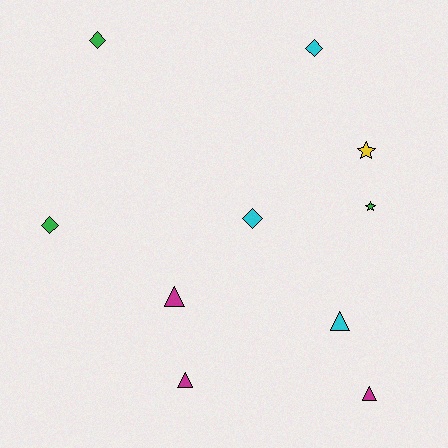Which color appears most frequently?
Green, with 3 objects.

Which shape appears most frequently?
Triangle, with 4 objects.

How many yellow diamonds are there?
There are no yellow diamonds.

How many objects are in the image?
There are 10 objects.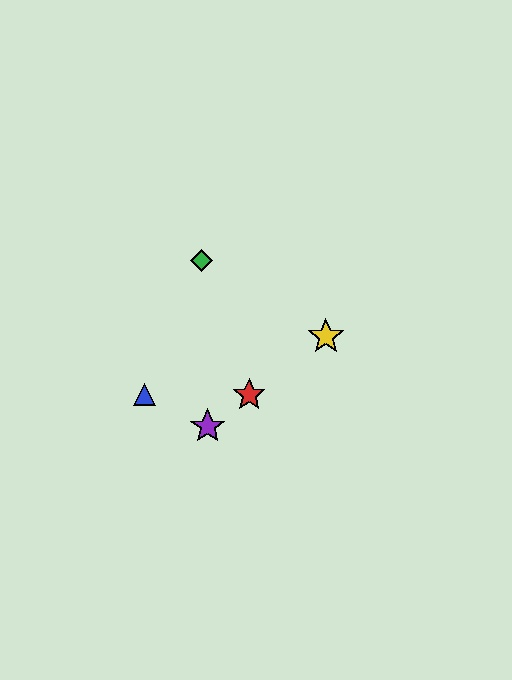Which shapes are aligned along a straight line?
The red star, the yellow star, the purple star are aligned along a straight line.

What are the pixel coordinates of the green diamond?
The green diamond is at (202, 260).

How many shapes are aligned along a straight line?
3 shapes (the red star, the yellow star, the purple star) are aligned along a straight line.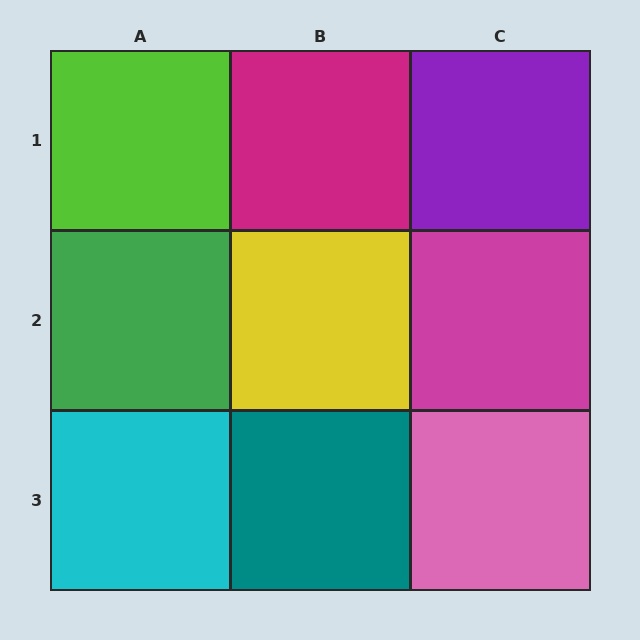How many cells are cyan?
1 cell is cyan.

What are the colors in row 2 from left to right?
Green, yellow, magenta.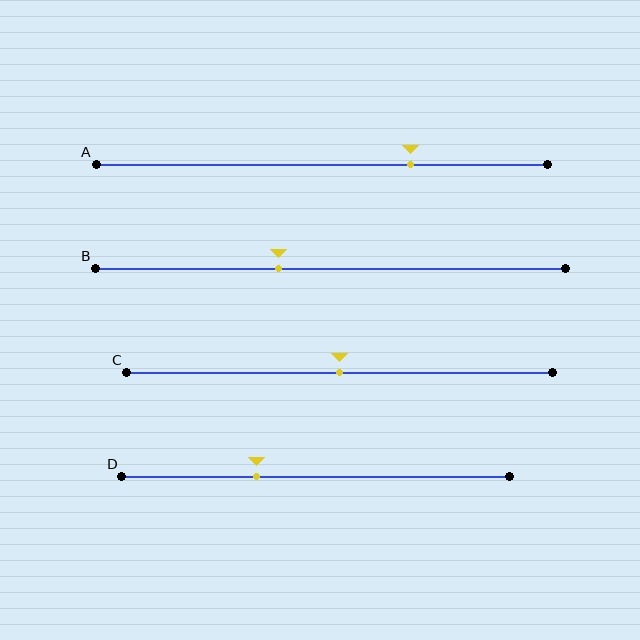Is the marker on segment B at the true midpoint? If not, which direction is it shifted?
No, the marker on segment B is shifted to the left by about 11% of the segment length.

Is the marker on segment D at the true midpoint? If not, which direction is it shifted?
No, the marker on segment D is shifted to the left by about 15% of the segment length.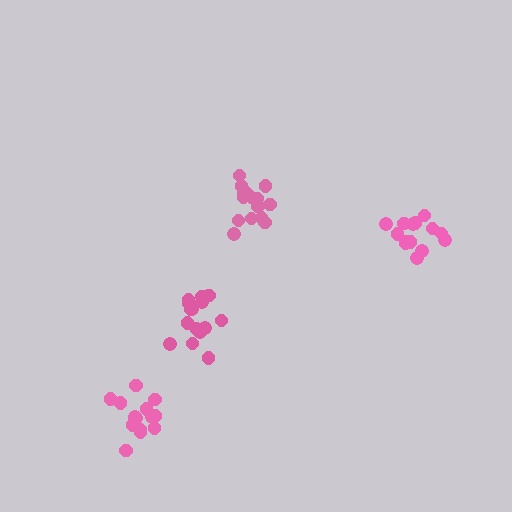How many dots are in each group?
Group 1: 15 dots, Group 2: 15 dots, Group 3: 15 dots, Group 4: 15 dots (60 total).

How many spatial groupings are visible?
There are 4 spatial groupings.